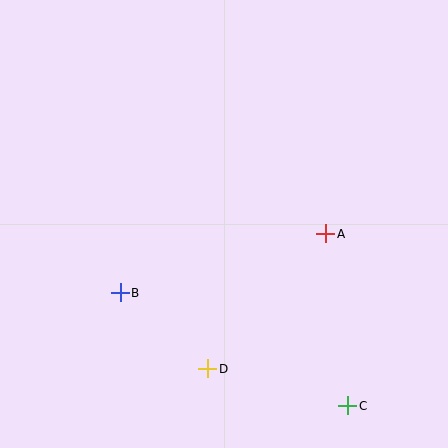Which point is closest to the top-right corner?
Point A is closest to the top-right corner.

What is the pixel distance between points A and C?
The distance between A and C is 173 pixels.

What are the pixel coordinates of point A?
Point A is at (326, 234).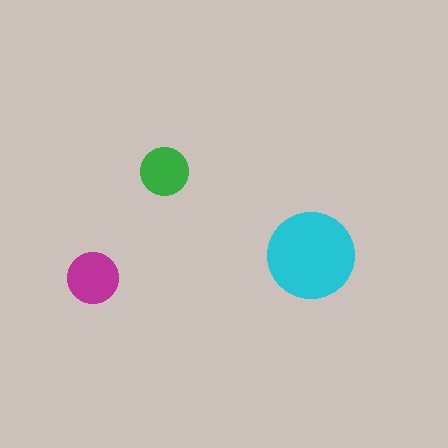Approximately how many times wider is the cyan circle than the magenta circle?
About 1.5 times wider.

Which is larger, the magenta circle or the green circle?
The magenta one.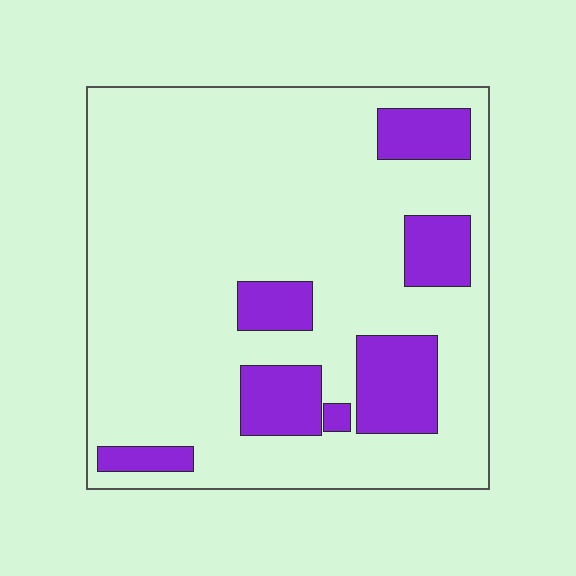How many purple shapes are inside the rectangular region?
7.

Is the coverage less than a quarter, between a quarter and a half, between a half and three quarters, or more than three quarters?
Less than a quarter.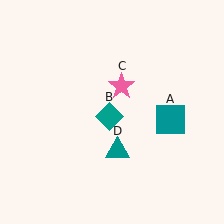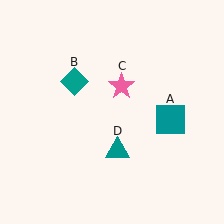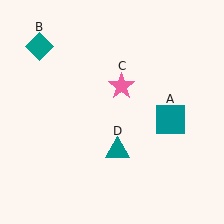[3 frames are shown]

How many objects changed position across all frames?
1 object changed position: teal diamond (object B).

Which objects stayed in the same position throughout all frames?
Teal square (object A) and pink star (object C) and teal triangle (object D) remained stationary.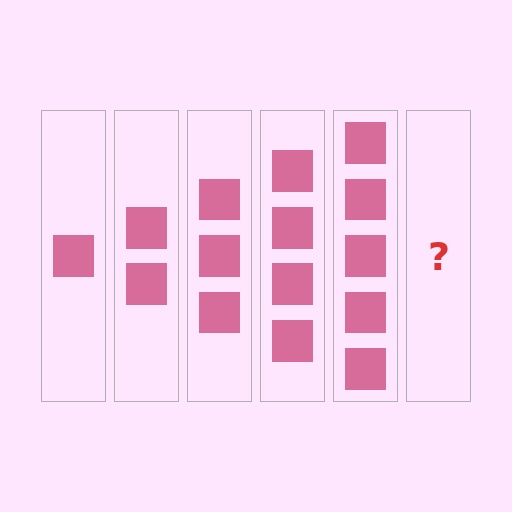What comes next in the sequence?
The next element should be 6 squares.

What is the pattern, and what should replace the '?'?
The pattern is that each step adds one more square. The '?' should be 6 squares.